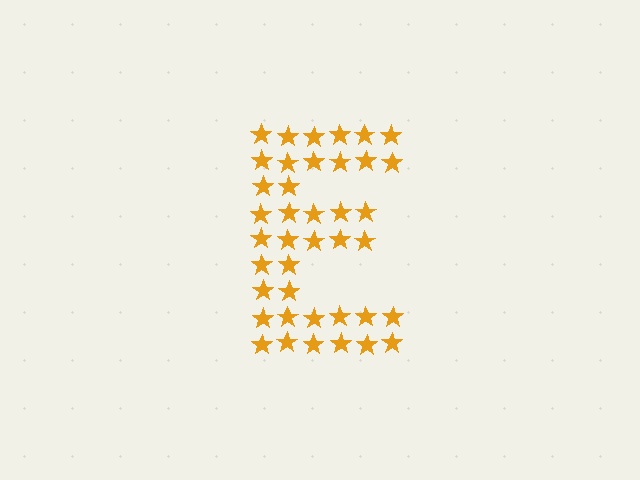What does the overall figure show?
The overall figure shows the letter E.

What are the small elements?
The small elements are stars.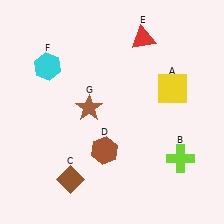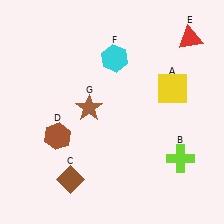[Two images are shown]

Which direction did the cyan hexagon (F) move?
The cyan hexagon (F) moved right.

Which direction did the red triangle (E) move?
The red triangle (E) moved right.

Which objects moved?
The objects that moved are: the brown hexagon (D), the red triangle (E), the cyan hexagon (F).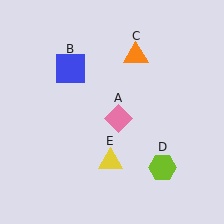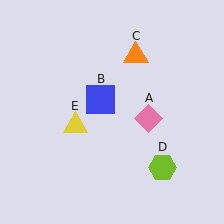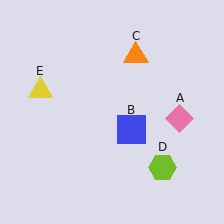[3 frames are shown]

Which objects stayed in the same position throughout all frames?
Orange triangle (object C) and lime hexagon (object D) remained stationary.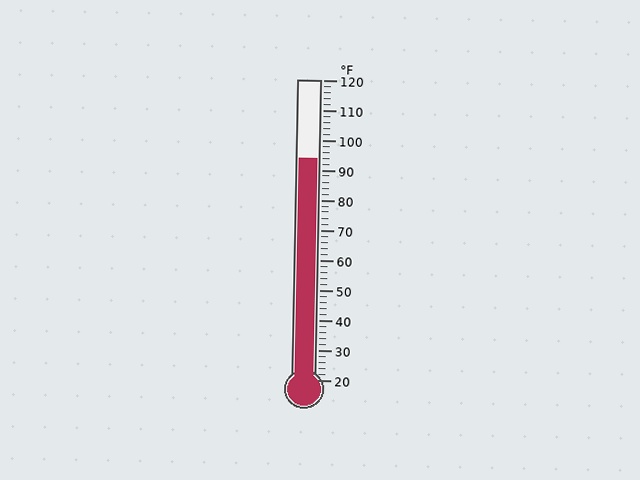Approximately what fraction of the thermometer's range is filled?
The thermometer is filled to approximately 75% of its range.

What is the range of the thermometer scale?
The thermometer scale ranges from 20°F to 120°F.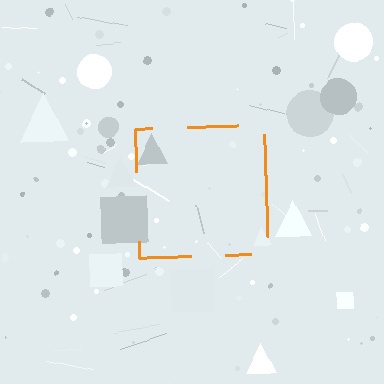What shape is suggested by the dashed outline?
The dashed outline suggests a square.